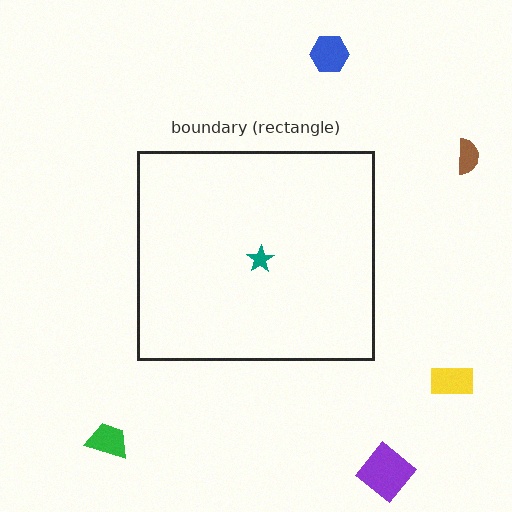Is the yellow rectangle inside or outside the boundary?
Outside.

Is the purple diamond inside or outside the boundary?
Outside.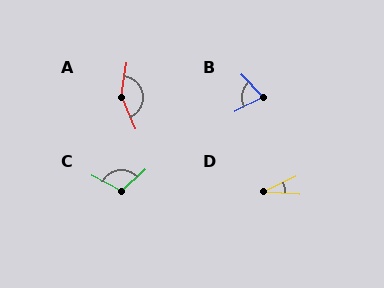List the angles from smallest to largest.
D (28°), B (74°), C (111°), A (148°).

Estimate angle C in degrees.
Approximately 111 degrees.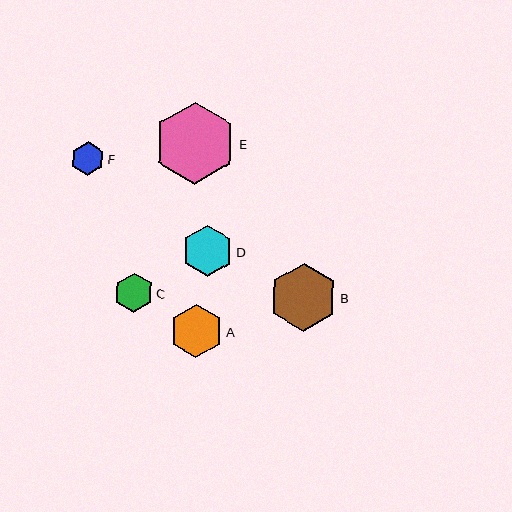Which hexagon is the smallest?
Hexagon F is the smallest with a size of approximately 34 pixels.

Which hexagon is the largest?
Hexagon E is the largest with a size of approximately 83 pixels.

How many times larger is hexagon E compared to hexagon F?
Hexagon E is approximately 2.5 times the size of hexagon F.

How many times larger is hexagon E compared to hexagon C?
Hexagon E is approximately 2.1 times the size of hexagon C.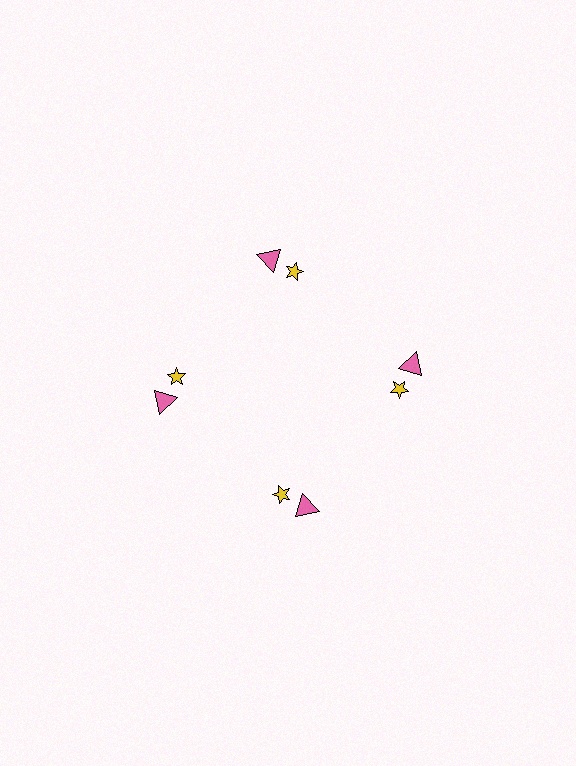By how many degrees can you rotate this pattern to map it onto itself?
The pattern maps onto itself every 90 degrees of rotation.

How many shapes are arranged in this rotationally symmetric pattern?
There are 8 shapes, arranged in 4 groups of 2.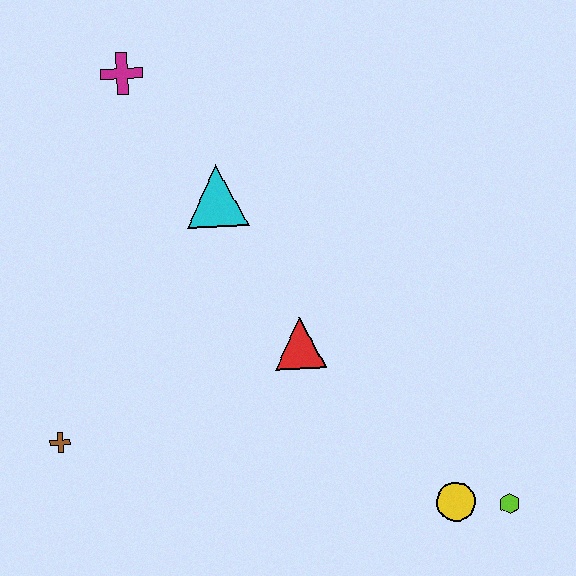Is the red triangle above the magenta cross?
No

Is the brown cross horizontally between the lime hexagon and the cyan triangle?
No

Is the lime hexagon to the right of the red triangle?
Yes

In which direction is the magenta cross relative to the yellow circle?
The magenta cross is above the yellow circle.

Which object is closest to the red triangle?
The cyan triangle is closest to the red triangle.